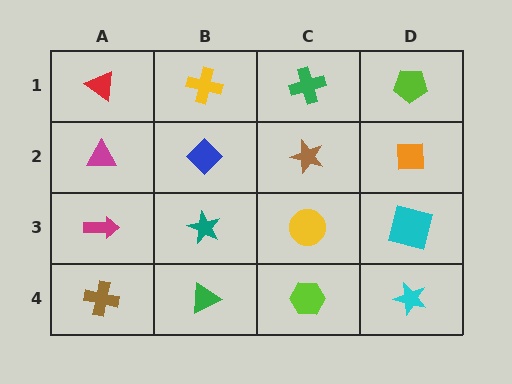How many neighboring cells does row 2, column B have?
4.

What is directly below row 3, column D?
A cyan star.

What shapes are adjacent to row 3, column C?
A brown star (row 2, column C), a lime hexagon (row 4, column C), a teal star (row 3, column B), a cyan square (row 3, column D).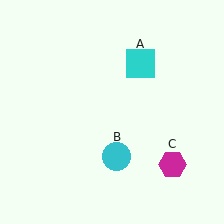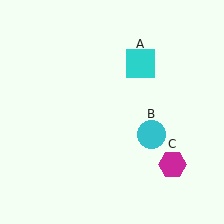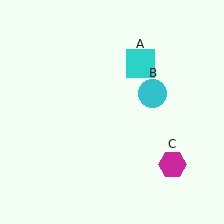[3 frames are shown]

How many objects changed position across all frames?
1 object changed position: cyan circle (object B).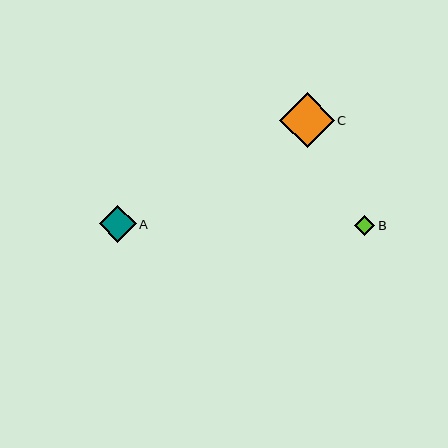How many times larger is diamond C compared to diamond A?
Diamond C is approximately 1.5 times the size of diamond A.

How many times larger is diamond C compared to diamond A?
Diamond C is approximately 1.5 times the size of diamond A.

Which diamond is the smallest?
Diamond B is the smallest with a size of approximately 20 pixels.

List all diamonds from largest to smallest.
From largest to smallest: C, A, B.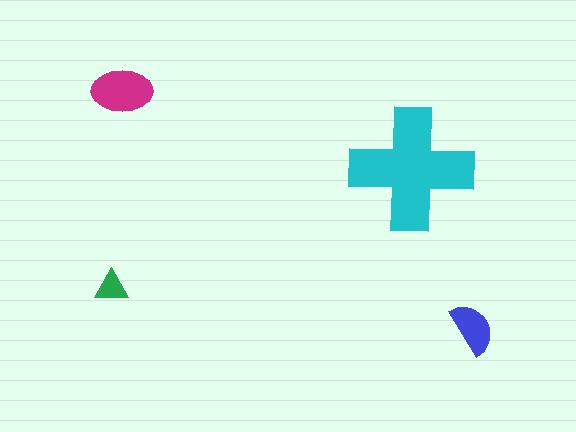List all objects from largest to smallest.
The cyan cross, the magenta ellipse, the blue semicircle, the green triangle.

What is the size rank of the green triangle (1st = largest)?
4th.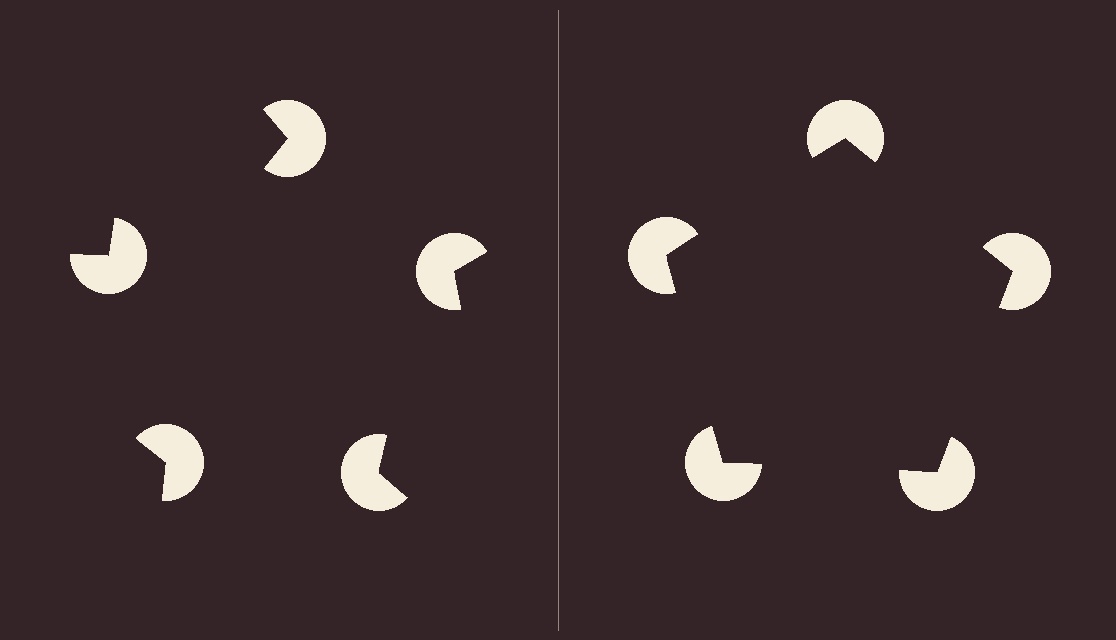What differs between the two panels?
The pac-man discs are positioned identically on both sides; only the wedge orientations differ. On the right they align to a pentagon; on the left they are misaligned.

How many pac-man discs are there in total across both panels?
10 — 5 on each side.